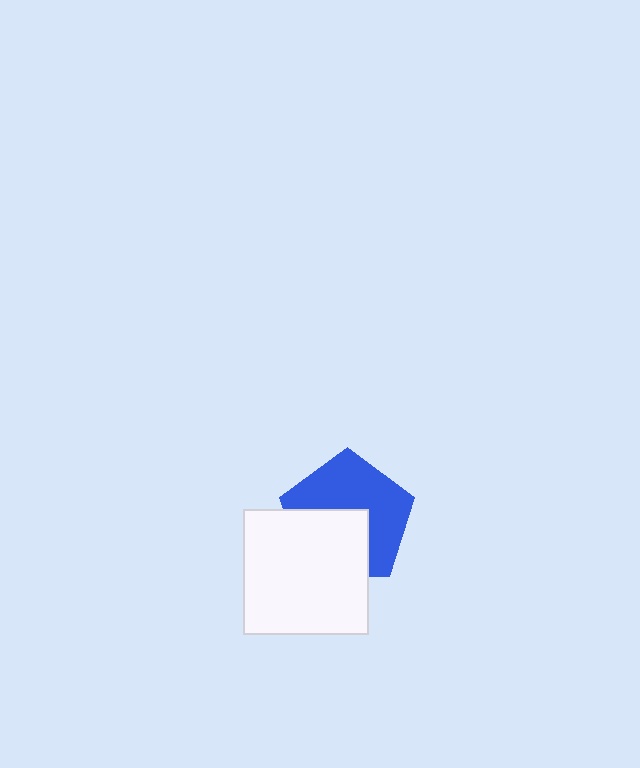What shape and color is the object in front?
The object in front is a white square.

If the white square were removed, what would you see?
You would see the complete blue pentagon.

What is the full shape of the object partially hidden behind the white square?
The partially hidden object is a blue pentagon.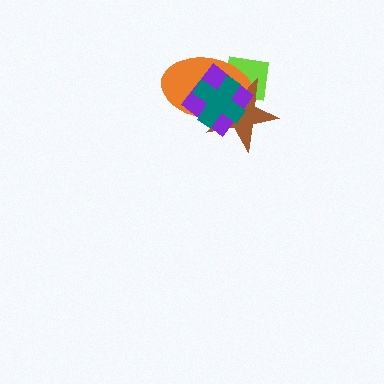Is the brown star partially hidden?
Yes, it is partially covered by another shape.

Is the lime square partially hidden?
Yes, it is partially covered by another shape.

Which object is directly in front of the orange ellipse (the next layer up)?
The brown star is directly in front of the orange ellipse.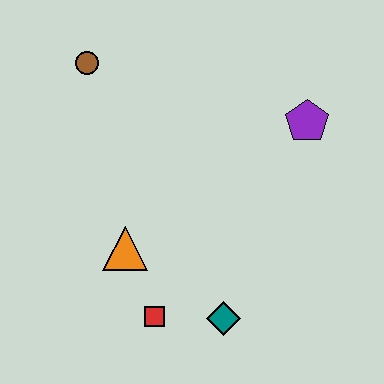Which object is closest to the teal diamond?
The red square is closest to the teal diamond.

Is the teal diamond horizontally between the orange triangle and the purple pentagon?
Yes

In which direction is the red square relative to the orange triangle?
The red square is below the orange triangle.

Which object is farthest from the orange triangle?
The purple pentagon is farthest from the orange triangle.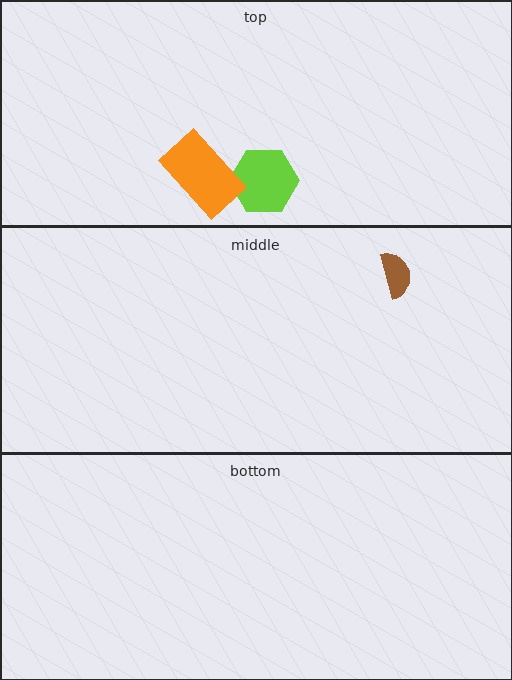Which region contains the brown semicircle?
The middle region.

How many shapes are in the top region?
2.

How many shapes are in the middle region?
1.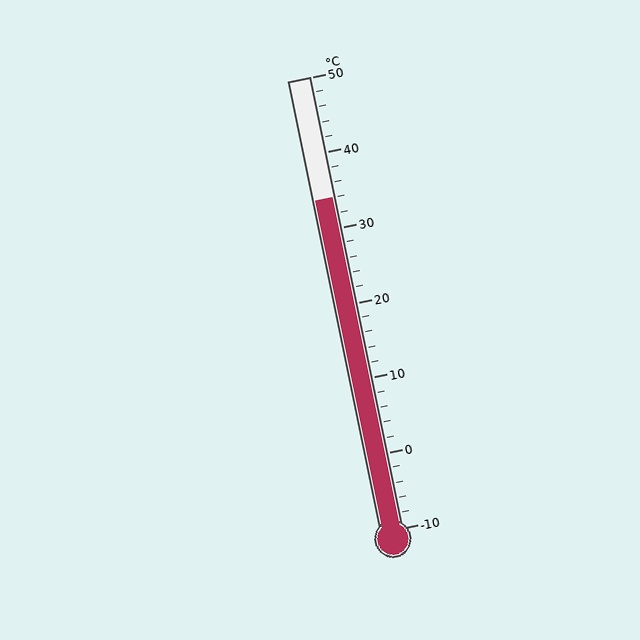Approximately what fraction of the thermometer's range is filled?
The thermometer is filled to approximately 75% of its range.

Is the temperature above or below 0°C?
The temperature is above 0°C.